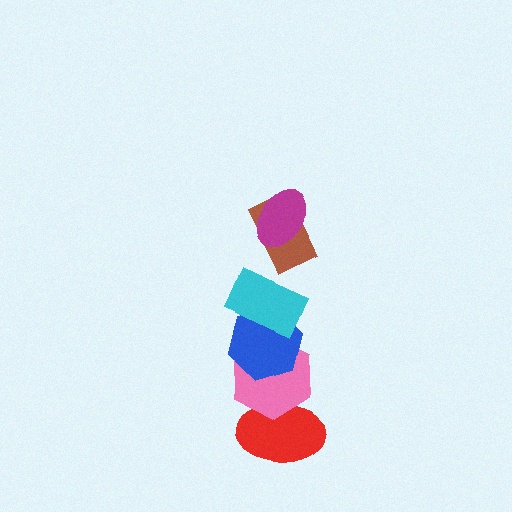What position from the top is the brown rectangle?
The brown rectangle is 2nd from the top.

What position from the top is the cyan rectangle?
The cyan rectangle is 3rd from the top.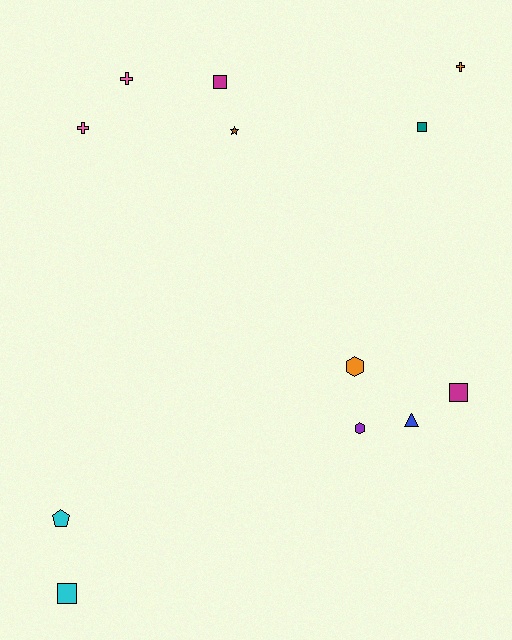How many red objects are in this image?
There are no red objects.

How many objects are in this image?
There are 12 objects.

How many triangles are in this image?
There is 1 triangle.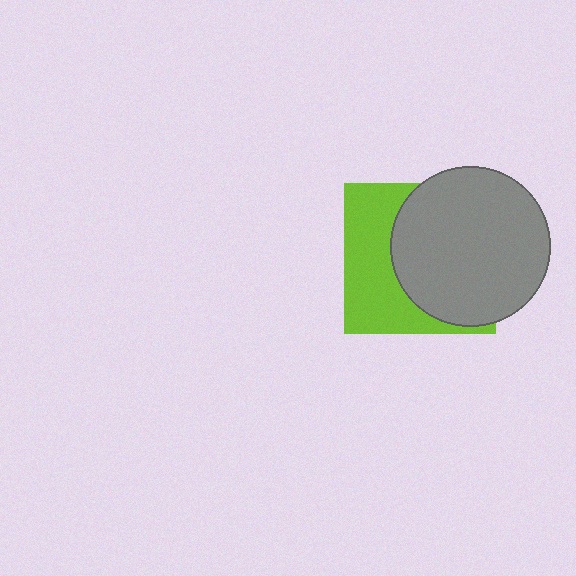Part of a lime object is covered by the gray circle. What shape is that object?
It is a square.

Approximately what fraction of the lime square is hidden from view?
Roughly 57% of the lime square is hidden behind the gray circle.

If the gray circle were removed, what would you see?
You would see the complete lime square.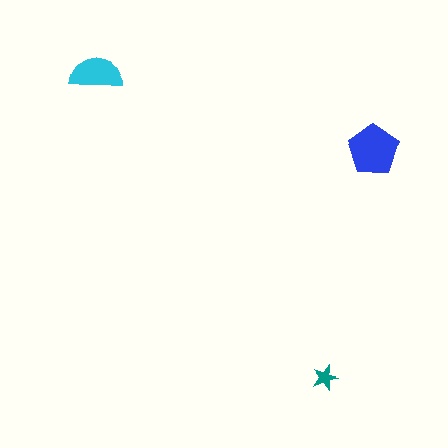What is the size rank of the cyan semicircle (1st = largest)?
2nd.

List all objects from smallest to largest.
The teal star, the cyan semicircle, the blue pentagon.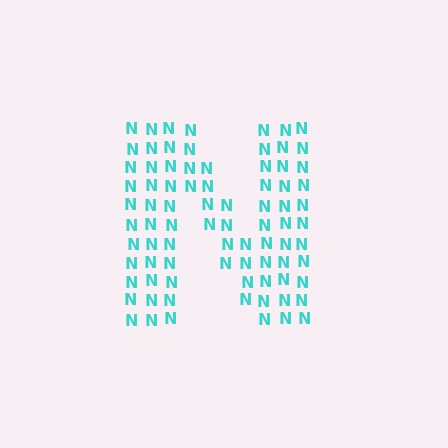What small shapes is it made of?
It is made of small letter N's.